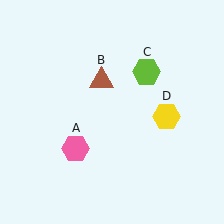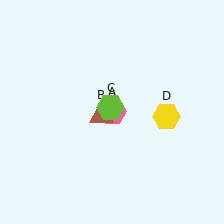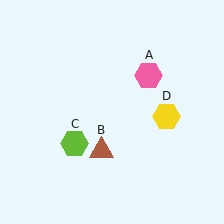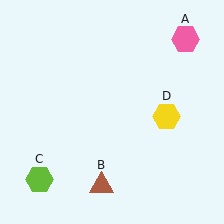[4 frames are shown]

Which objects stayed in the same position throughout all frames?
Yellow hexagon (object D) remained stationary.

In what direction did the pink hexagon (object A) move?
The pink hexagon (object A) moved up and to the right.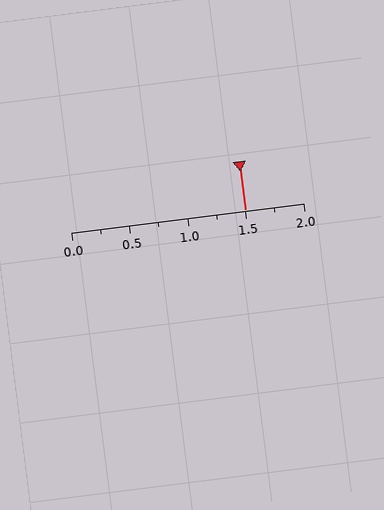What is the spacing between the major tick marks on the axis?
The major ticks are spaced 0.5 apart.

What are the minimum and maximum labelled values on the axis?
The axis runs from 0.0 to 2.0.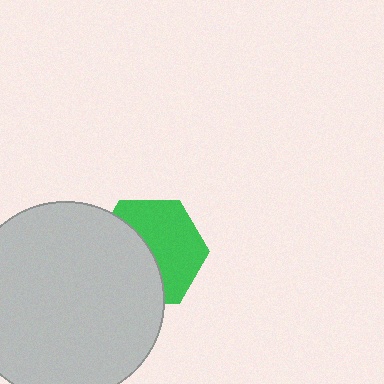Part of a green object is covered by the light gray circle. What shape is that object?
It is a hexagon.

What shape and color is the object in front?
The object in front is a light gray circle.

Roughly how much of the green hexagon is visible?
About half of it is visible (roughly 54%).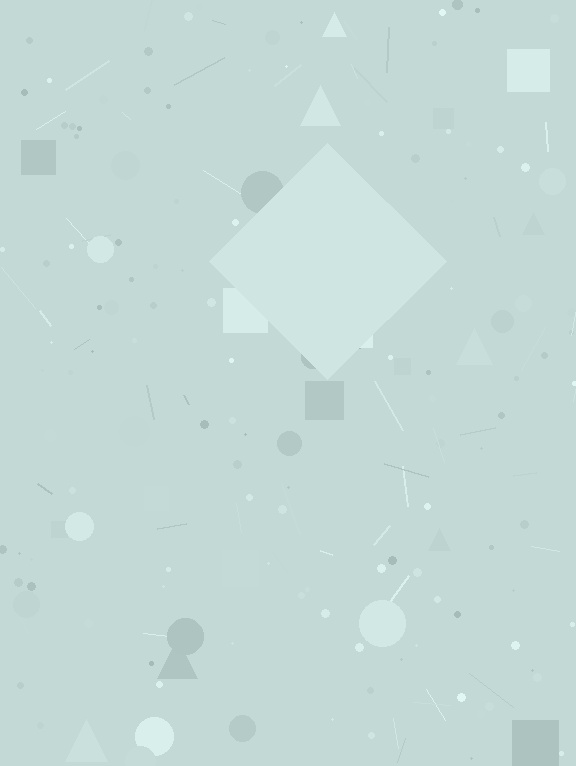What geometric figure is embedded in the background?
A diamond is embedded in the background.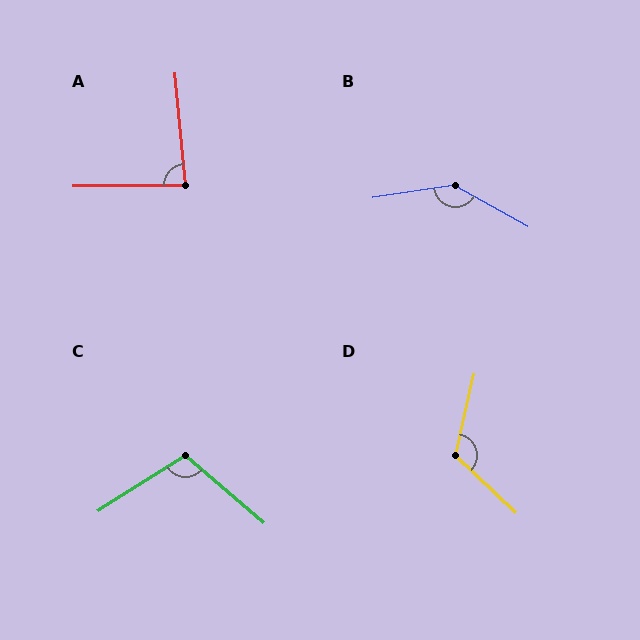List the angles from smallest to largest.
A (85°), C (107°), D (121°), B (143°).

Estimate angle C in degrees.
Approximately 107 degrees.